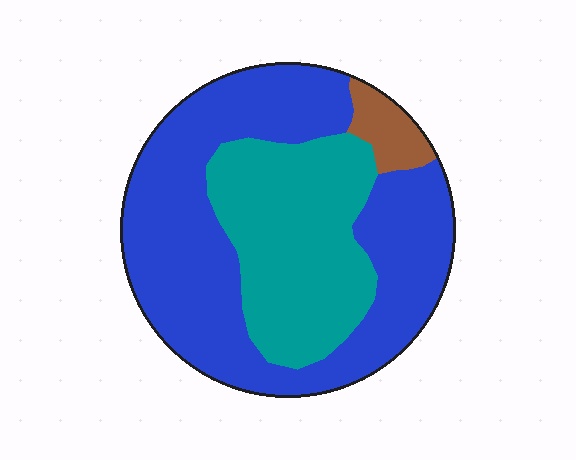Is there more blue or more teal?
Blue.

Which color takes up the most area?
Blue, at roughly 60%.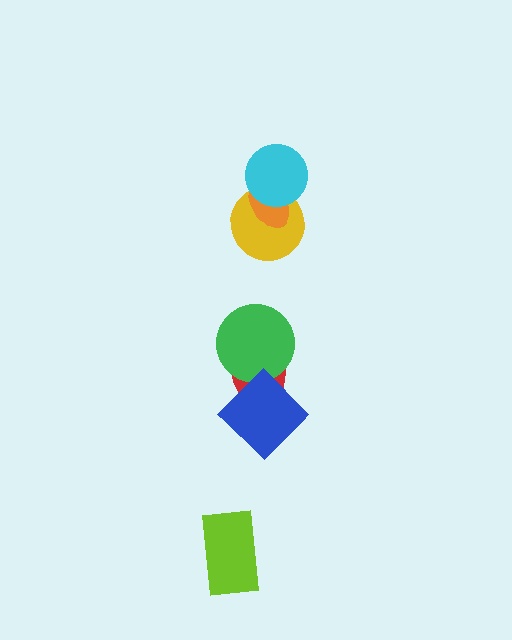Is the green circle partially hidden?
Yes, it is partially covered by another shape.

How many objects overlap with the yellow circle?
2 objects overlap with the yellow circle.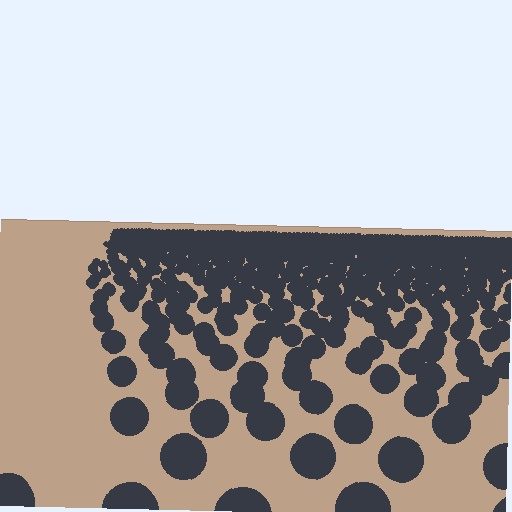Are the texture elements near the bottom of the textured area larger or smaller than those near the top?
Larger. Near the bottom, elements are closer to the viewer and appear at a bigger on-screen size.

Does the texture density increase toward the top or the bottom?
Density increases toward the top.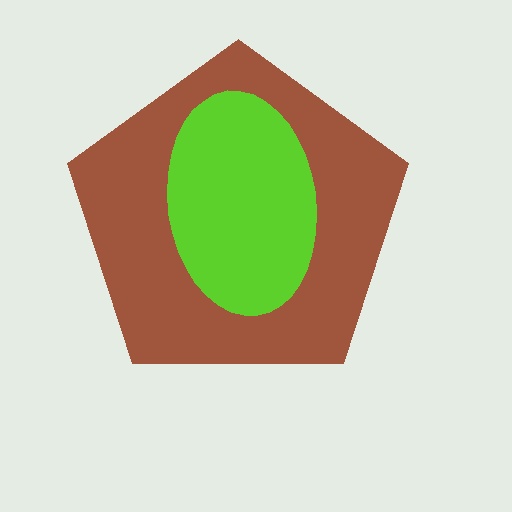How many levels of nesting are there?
2.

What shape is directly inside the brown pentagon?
The lime ellipse.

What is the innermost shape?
The lime ellipse.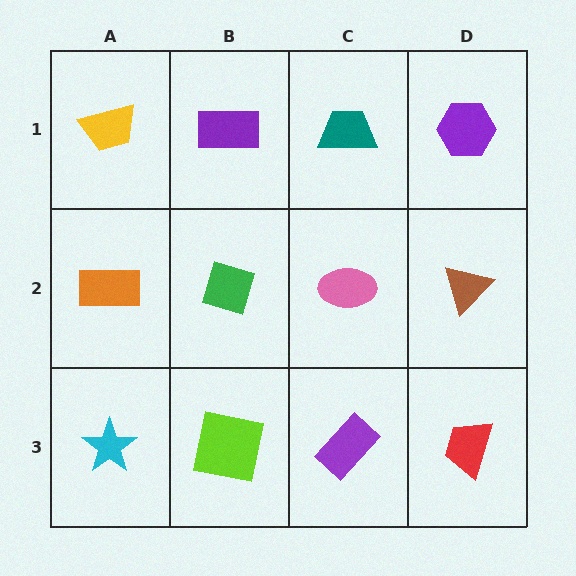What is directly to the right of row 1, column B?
A teal trapezoid.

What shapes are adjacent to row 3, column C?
A pink ellipse (row 2, column C), a lime square (row 3, column B), a red trapezoid (row 3, column D).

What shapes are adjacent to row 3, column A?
An orange rectangle (row 2, column A), a lime square (row 3, column B).